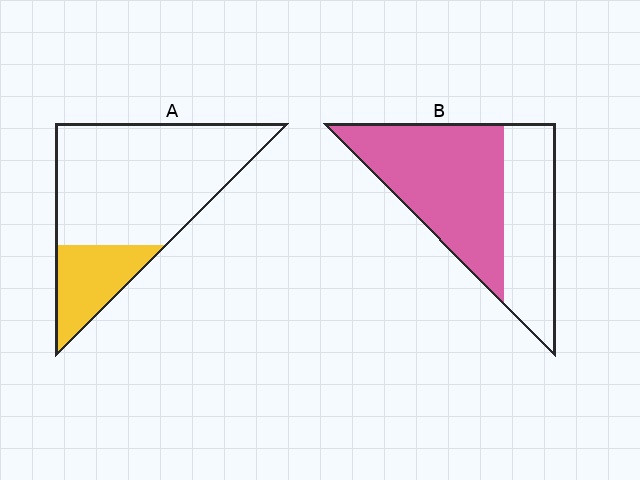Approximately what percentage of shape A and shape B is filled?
A is approximately 25% and B is approximately 60%.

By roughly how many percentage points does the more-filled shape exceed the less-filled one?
By roughly 35 percentage points (B over A).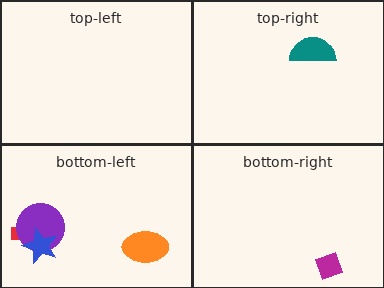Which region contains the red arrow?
The bottom-left region.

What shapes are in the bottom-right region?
The magenta diamond.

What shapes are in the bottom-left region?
The orange ellipse, the red arrow, the purple circle, the blue star.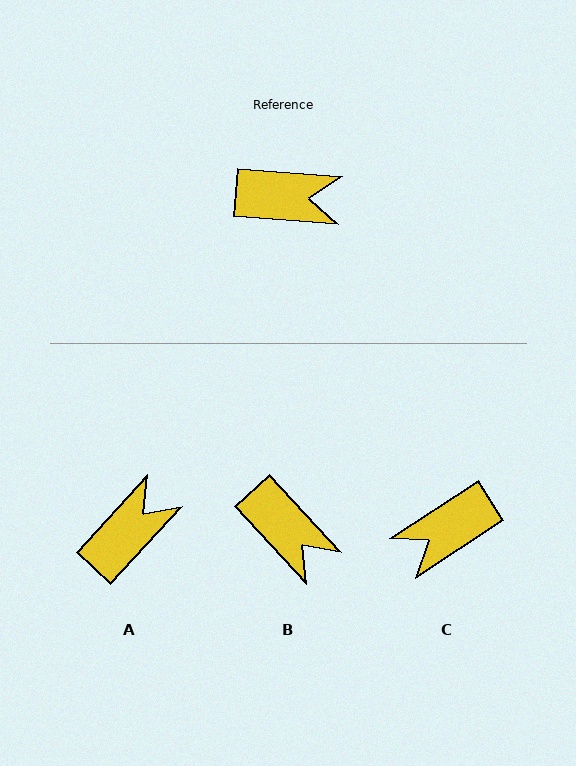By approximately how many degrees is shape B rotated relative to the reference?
Approximately 43 degrees clockwise.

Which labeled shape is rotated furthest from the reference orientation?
C, about 143 degrees away.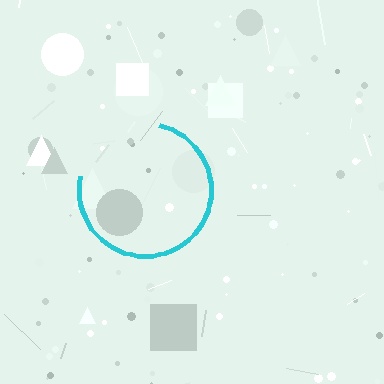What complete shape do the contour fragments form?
The contour fragments form a circle.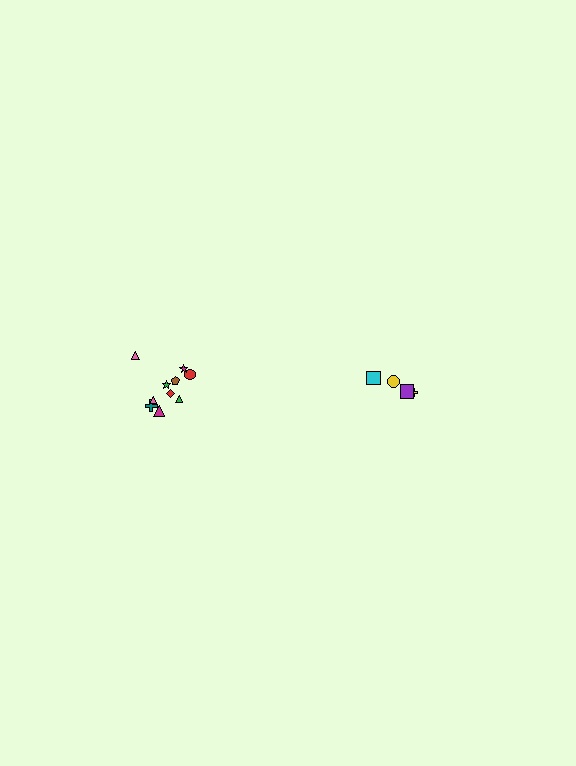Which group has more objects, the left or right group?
The left group.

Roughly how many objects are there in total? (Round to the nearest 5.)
Roughly 15 objects in total.